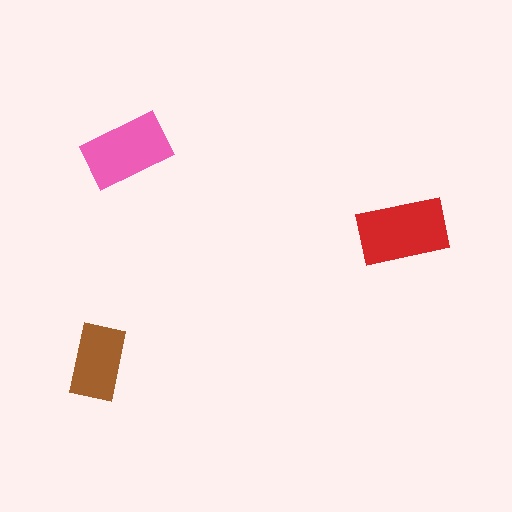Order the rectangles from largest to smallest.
the red one, the pink one, the brown one.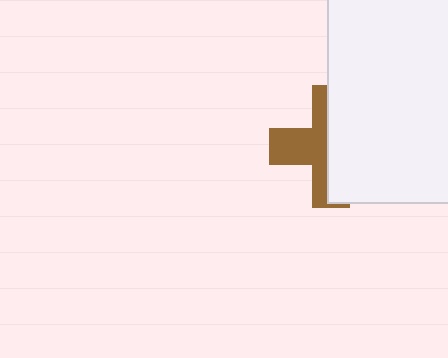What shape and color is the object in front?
The object in front is a white rectangle.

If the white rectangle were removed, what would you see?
You would see the complete brown cross.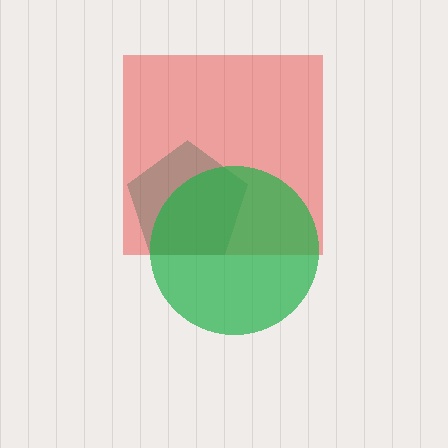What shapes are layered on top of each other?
The layered shapes are: a teal pentagon, a red square, a green circle.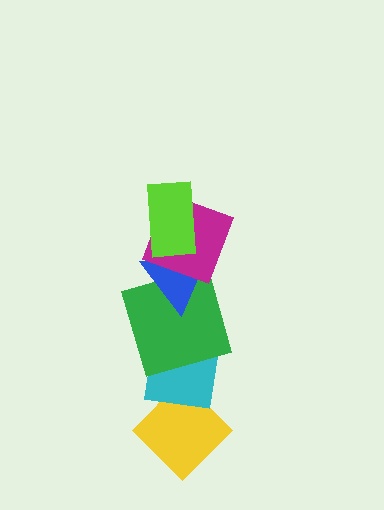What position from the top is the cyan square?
The cyan square is 5th from the top.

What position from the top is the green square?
The green square is 4th from the top.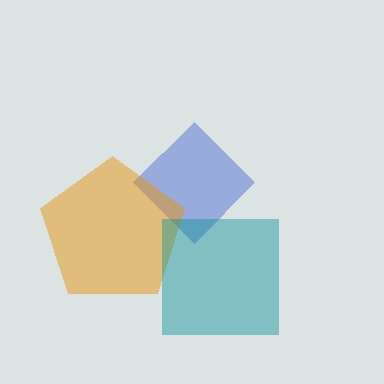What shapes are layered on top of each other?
The layered shapes are: a blue diamond, an orange pentagon, a teal square.